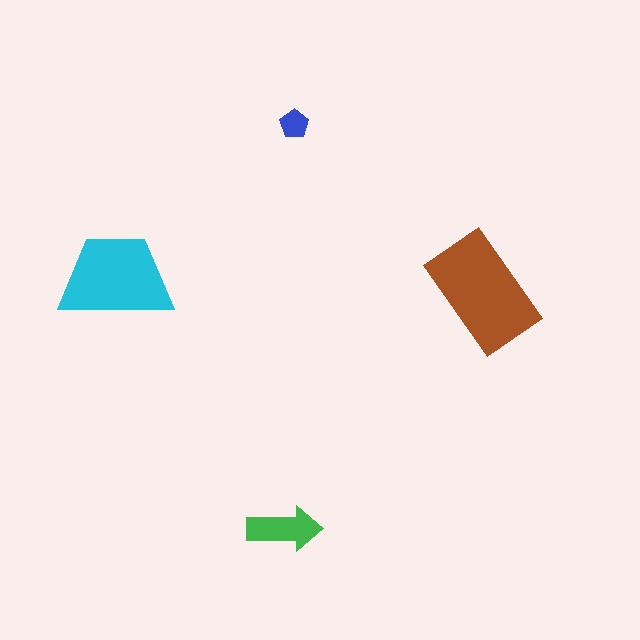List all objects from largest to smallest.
The brown rectangle, the cyan trapezoid, the green arrow, the blue pentagon.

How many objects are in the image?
There are 4 objects in the image.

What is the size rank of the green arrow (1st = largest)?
3rd.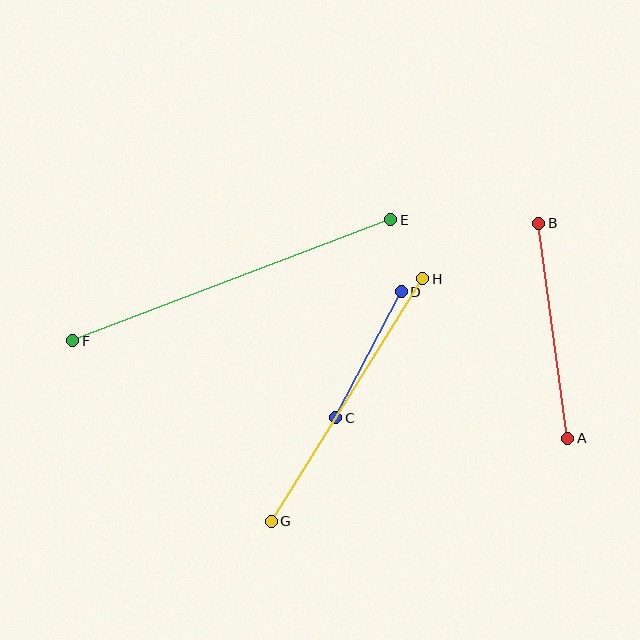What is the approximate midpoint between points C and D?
The midpoint is at approximately (369, 355) pixels.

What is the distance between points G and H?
The distance is approximately 286 pixels.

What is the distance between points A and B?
The distance is approximately 217 pixels.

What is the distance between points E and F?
The distance is approximately 340 pixels.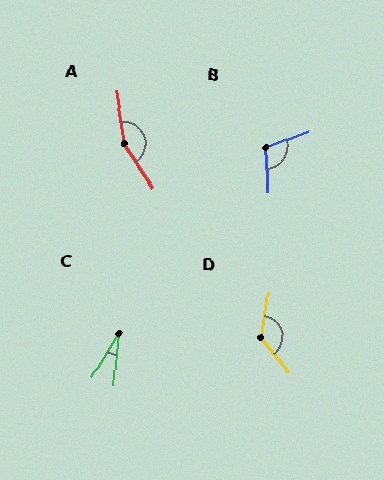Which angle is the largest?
A, at approximately 155 degrees.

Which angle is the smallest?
C, at approximately 25 degrees.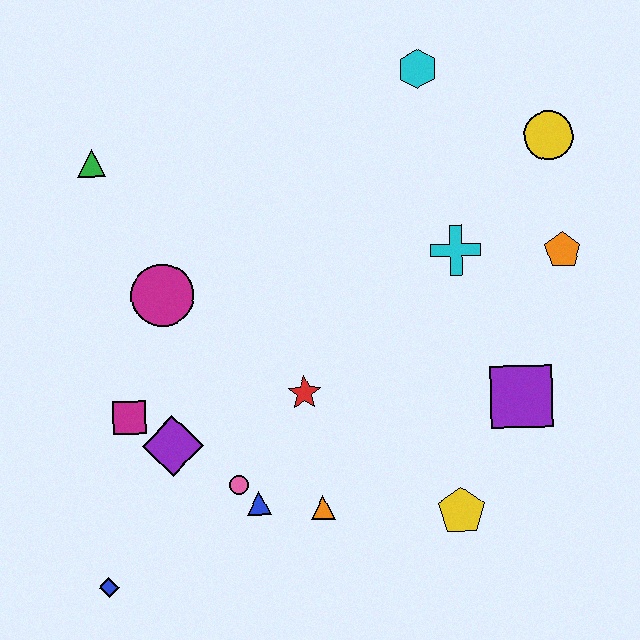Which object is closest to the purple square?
The yellow pentagon is closest to the purple square.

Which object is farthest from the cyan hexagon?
The blue diamond is farthest from the cyan hexagon.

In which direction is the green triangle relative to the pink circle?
The green triangle is above the pink circle.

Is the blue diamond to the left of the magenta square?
Yes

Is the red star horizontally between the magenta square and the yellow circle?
Yes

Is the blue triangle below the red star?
Yes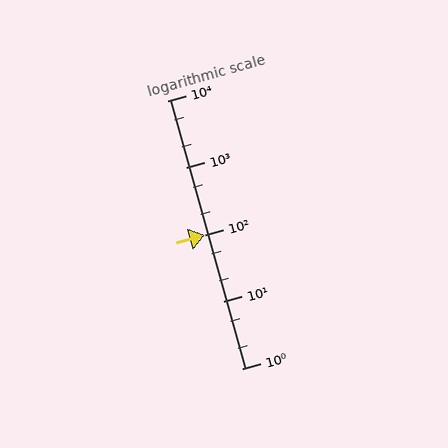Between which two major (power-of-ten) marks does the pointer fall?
The pointer is between 10 and 100.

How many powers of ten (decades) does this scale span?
The scale spans 4 decades, from 1 to 10000.